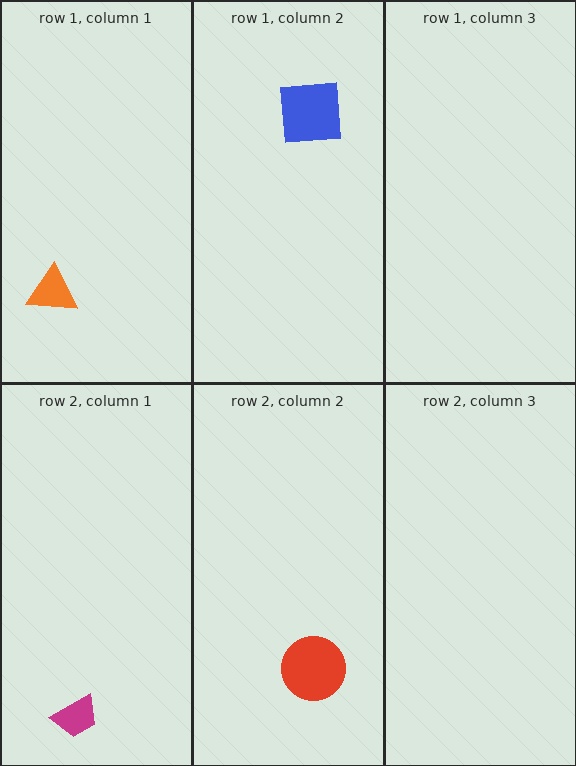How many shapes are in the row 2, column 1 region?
1.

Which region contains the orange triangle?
The row 1, column 1 region.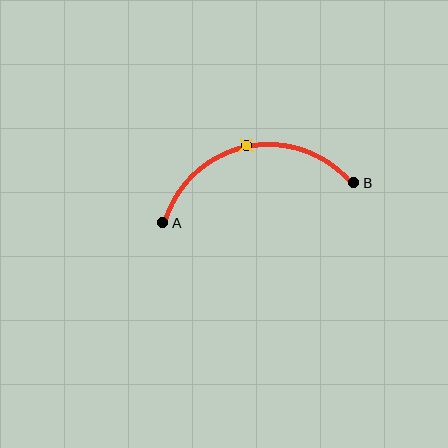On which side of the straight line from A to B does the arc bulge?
The arc bulges above the straight line connecting A and B.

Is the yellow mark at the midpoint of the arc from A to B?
Yes. The yellow mark lies on the arc at equal arc-length from both A and B — it is the arc midpoint.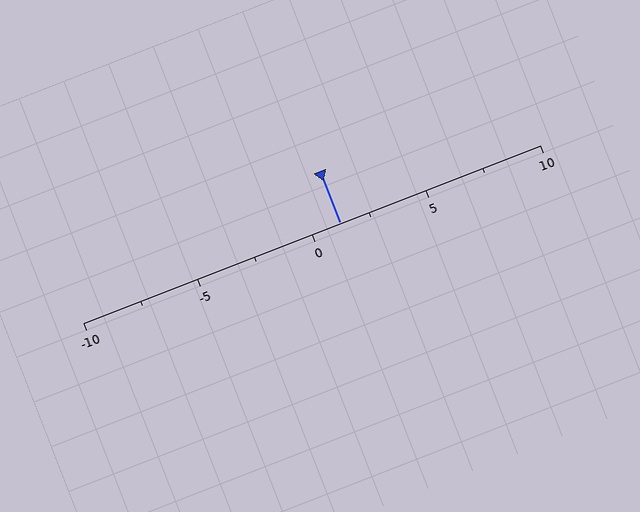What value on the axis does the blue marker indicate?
The marker indicates approximately 1.2.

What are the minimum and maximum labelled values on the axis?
The axis runs from -10 to 10.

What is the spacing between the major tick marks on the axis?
The major ticks are spaced 5 apart.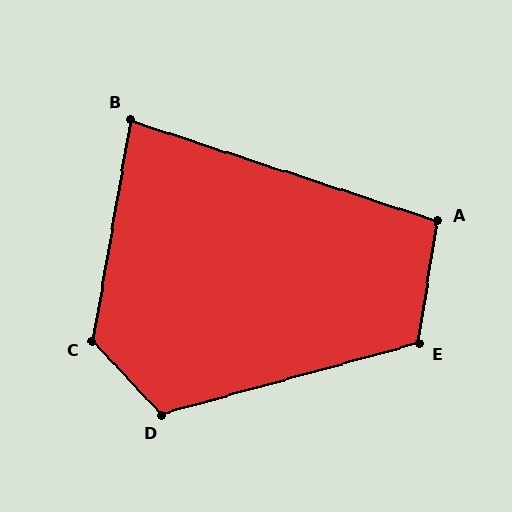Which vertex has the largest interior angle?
C, at approximately 127 degrees.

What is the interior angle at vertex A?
Approximately 99 degrees (obtuse).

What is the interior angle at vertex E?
Approximately 114 degrees (obtuse).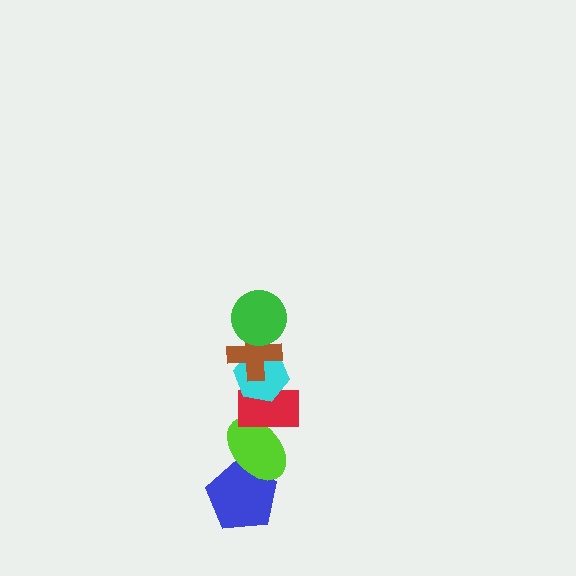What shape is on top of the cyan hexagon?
The brown cross is on top of the cyan hexagon.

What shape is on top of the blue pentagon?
The lime ellipse is on top of the blue pentagon.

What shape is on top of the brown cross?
The green circle is on top of the brown cross.